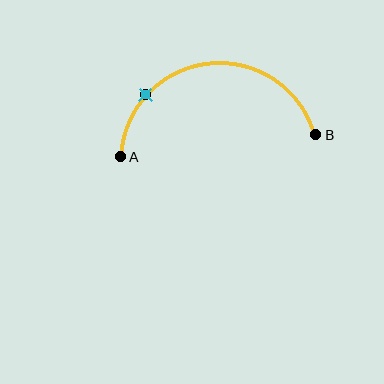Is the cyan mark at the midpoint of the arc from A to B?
No. The cyan mark lies on the arc but is closer to endpoint A. The arc midpoint would be at the point on the curve equidistant along the arc from both A and B.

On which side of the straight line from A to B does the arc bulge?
The arc bulges above the straight line connecting A and B.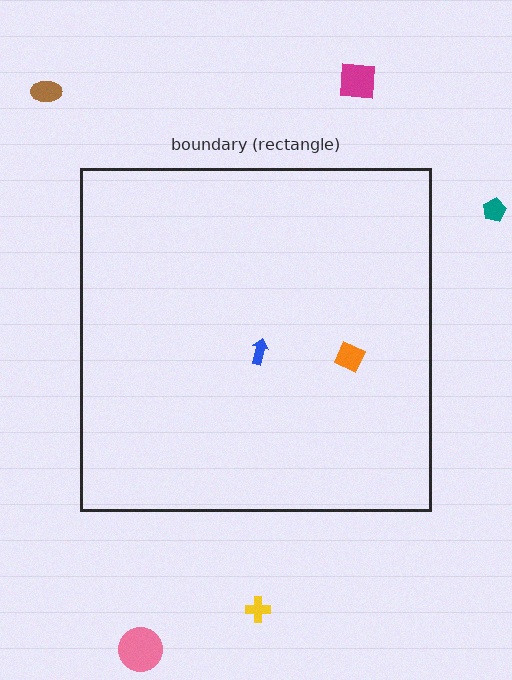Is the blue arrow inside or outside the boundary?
Inside.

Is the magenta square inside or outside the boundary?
Outside.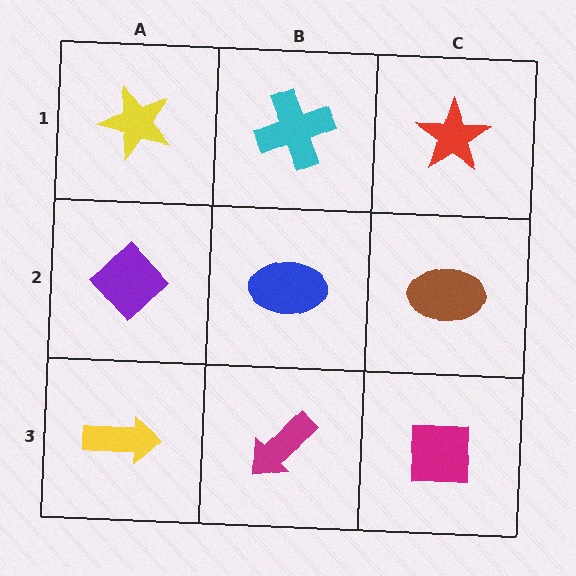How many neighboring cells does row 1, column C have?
2.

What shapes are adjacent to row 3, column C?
A brown ellipse (row 2, column C), a magenta arrow (row 3, column B).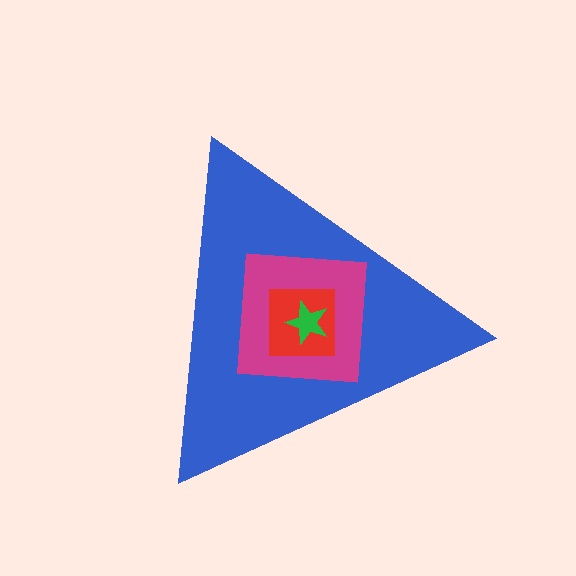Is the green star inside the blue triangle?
Yes.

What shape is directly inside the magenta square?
The red square.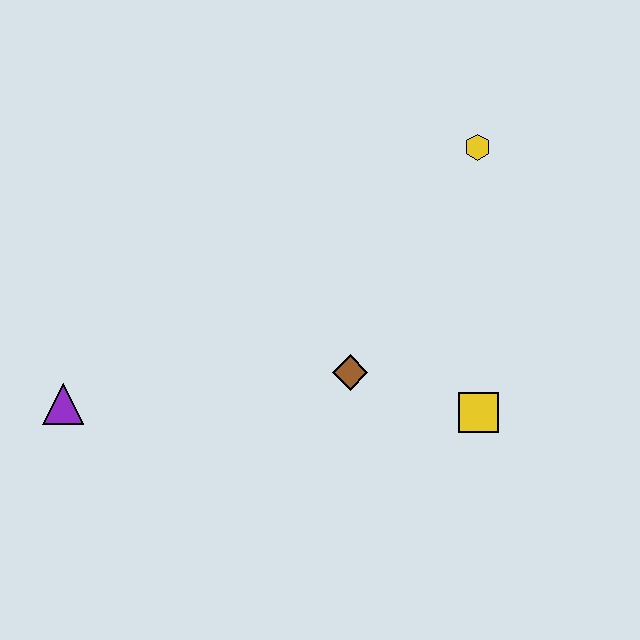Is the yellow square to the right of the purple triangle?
Yes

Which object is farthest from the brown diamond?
The purple triangle is farthest from the brown diamond.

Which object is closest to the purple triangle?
The brown diamond is closest to the purple triangle.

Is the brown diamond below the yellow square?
No